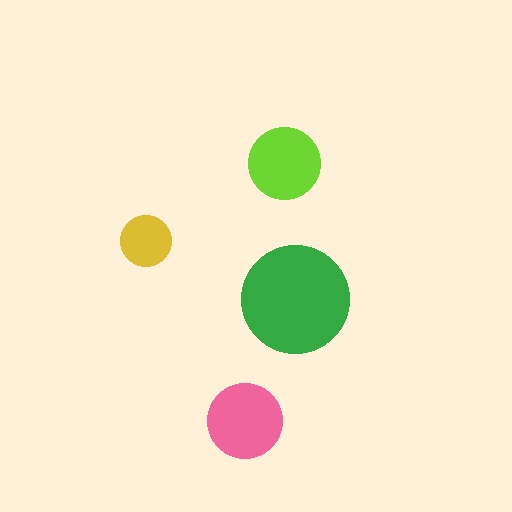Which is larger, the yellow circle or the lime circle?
The lime one.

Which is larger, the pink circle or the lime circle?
The pink one.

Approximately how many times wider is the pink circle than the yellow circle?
About 1.5 times wider.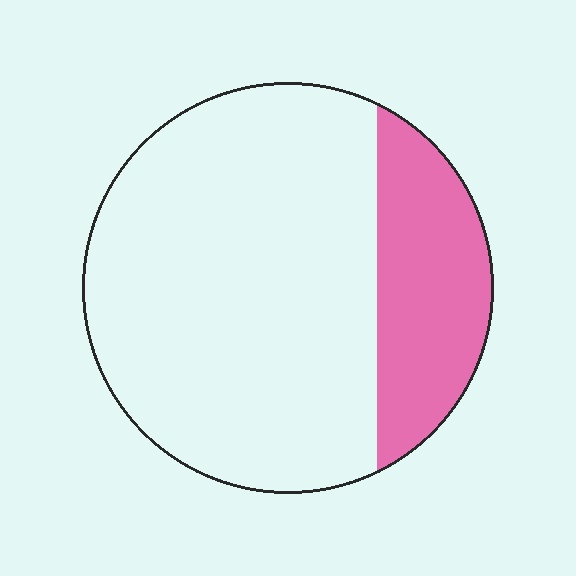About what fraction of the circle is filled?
About one quarter (1/4).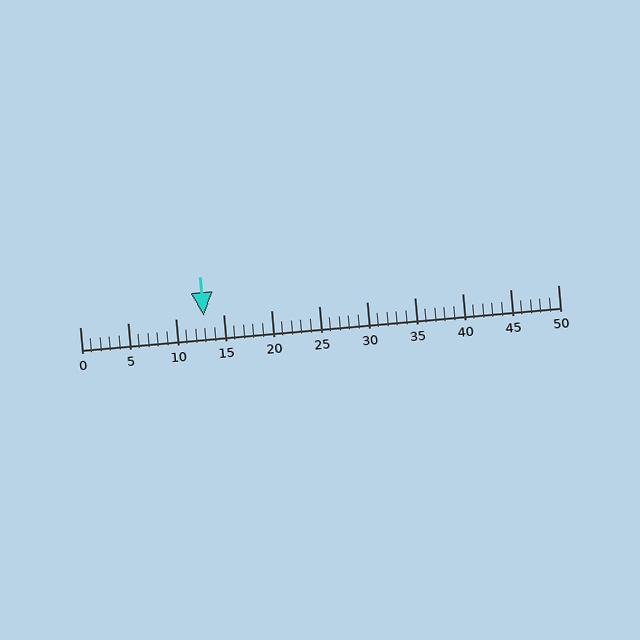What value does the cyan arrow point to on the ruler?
The cyan arrow points to approximately 13.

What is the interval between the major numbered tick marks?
The major tick marks are spaced 5 units apart.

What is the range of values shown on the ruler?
The ruler shows values from 0 to 50.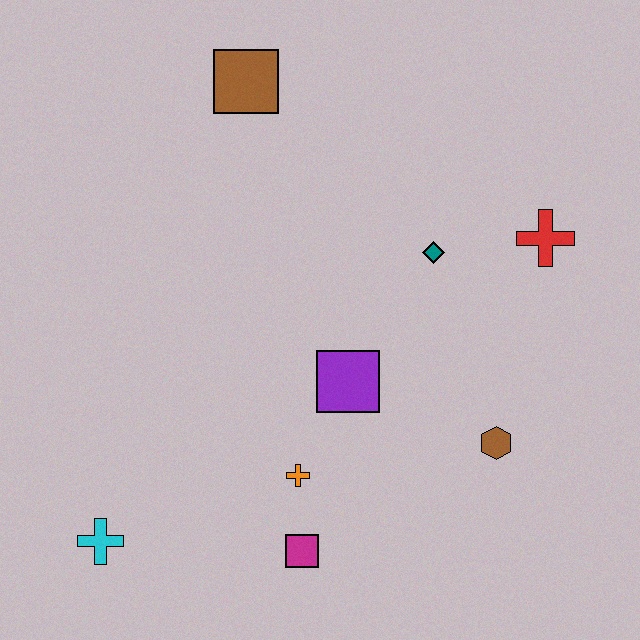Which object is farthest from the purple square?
The brown square is farthest from the purple square.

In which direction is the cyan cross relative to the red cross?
The cyan cross is to the left of the red cross.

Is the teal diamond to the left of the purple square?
No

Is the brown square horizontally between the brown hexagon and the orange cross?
No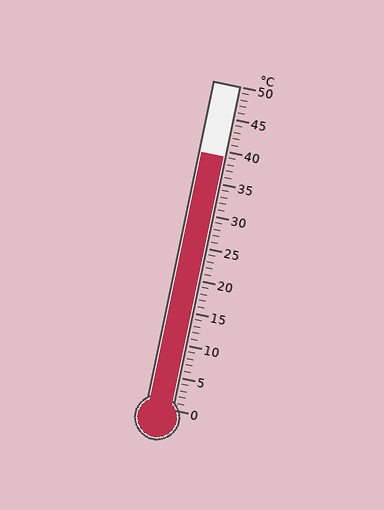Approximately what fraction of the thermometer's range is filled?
The thermometer is filled to approximately 80% of its range.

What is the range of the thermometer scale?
The thermometer scale ranges from 0°C to 50°C.